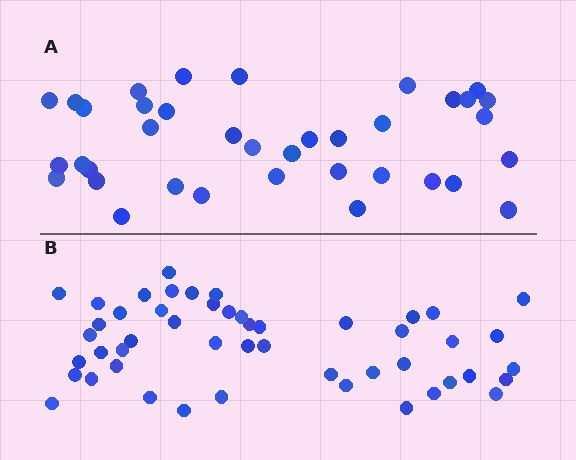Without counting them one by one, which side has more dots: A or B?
Region B (the bottom region) has more dots.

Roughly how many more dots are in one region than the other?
Region B has roughly 12 or so more dots than region A.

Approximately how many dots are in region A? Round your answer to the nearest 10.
About 40 dots. (The exact count is 37, which rounds to 40.)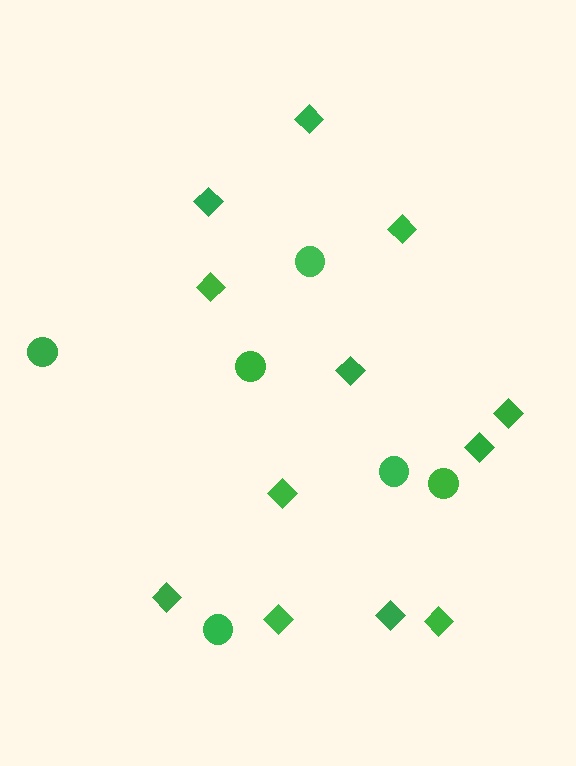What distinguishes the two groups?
There are 2 groups: one group of diamonds (12) and one group of circles (6).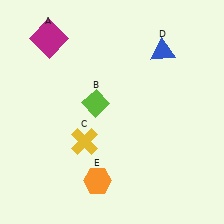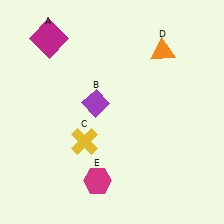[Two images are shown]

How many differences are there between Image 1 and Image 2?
There are 3 differences between the two images.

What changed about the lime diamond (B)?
In Image 1, B is lime. In Image 2, it changed to purple.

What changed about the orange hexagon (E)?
In Image 1, E is orange. In Image 2, it changed to magenta.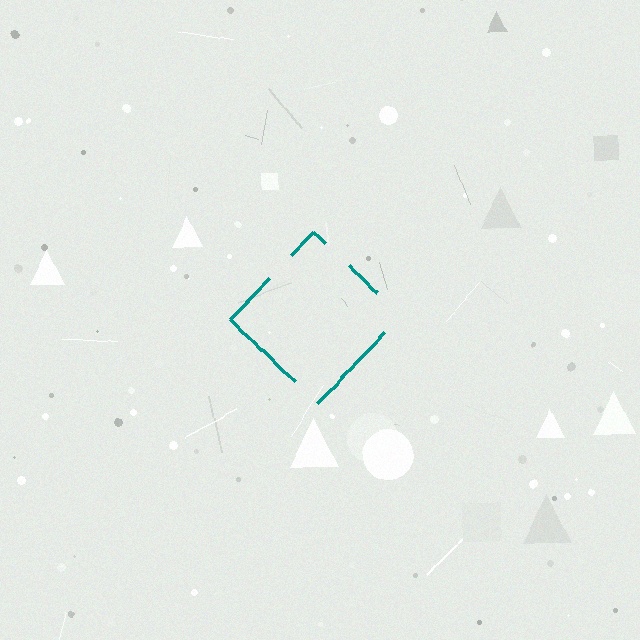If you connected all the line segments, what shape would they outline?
They would outline a diamond.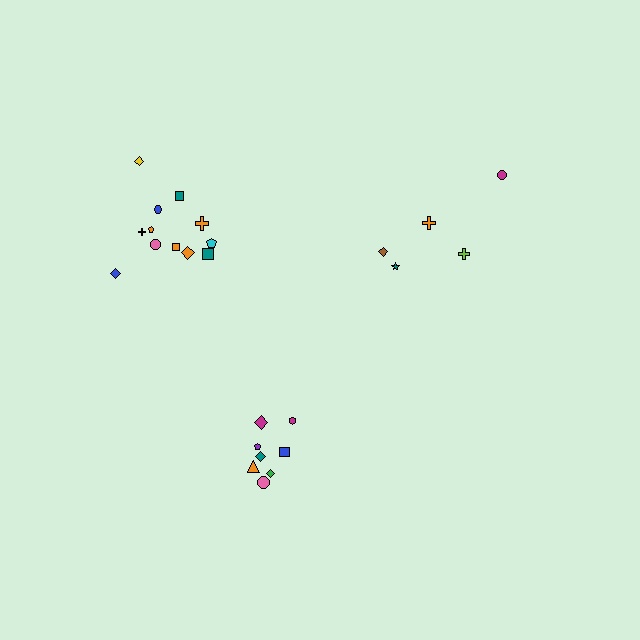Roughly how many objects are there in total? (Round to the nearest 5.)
Roughly 25 objects in total.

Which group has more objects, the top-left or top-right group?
The top-left group.